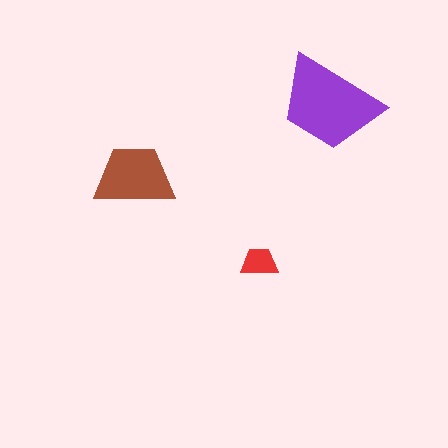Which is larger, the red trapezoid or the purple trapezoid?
The purple one.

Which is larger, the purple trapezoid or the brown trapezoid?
The purple one.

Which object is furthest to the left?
The brown trapezoid is leftmost.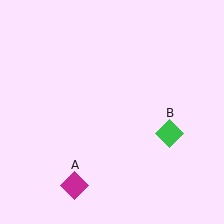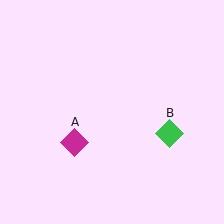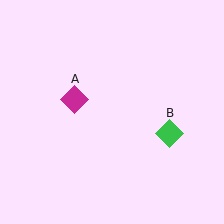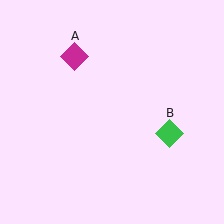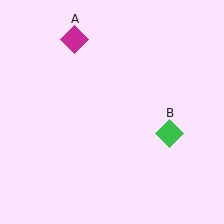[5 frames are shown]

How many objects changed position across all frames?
1 object changed position: magenta diamond (object A).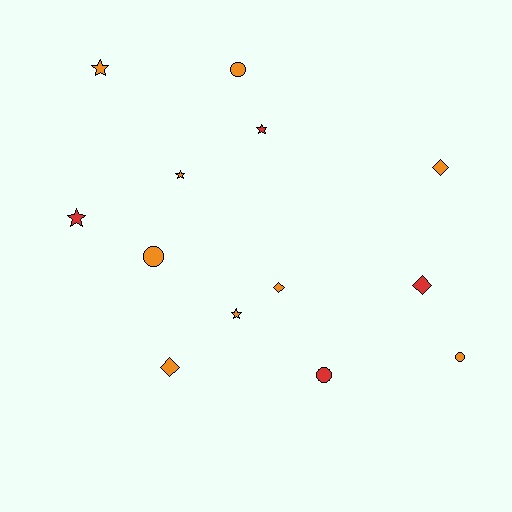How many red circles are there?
There is 1 red circle.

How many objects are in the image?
There are 13 objects.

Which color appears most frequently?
Orange, with 9 objects.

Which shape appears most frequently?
Star, with 5 objects.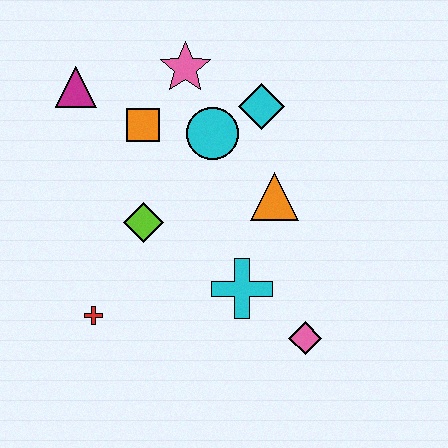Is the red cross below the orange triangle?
Yes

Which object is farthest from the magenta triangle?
The pink diamond is farthest from the magenta triangle.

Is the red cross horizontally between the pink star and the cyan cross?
No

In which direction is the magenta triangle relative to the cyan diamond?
The magenta triangle is to the left of the cyan diamond.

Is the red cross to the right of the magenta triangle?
Yes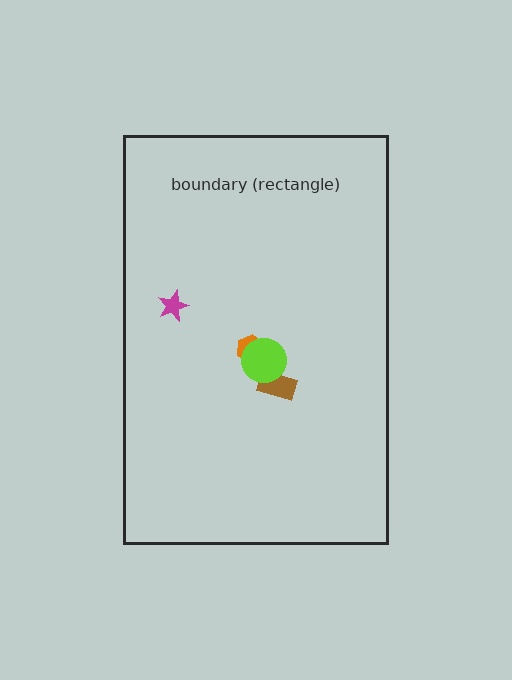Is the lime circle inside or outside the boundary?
Inside.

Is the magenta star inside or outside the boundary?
Inside.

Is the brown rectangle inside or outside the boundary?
Inside.